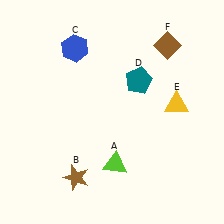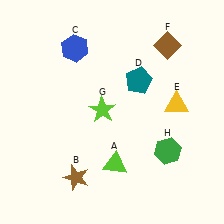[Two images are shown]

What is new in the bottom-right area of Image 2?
A green hexagon (H) was added in the bottom-right area of Image 2.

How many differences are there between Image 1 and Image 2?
There are 2 differences between the two images.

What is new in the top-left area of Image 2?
A lime star (G) was added in the top-left area of Image 2.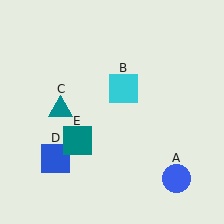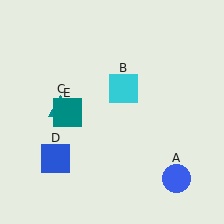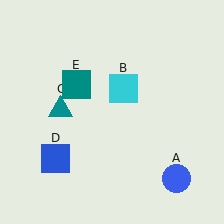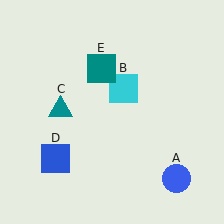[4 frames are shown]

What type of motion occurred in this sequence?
The teal square (object E) rotated clockwise around the center of the scene.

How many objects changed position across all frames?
1 object changed position: teal square (object E).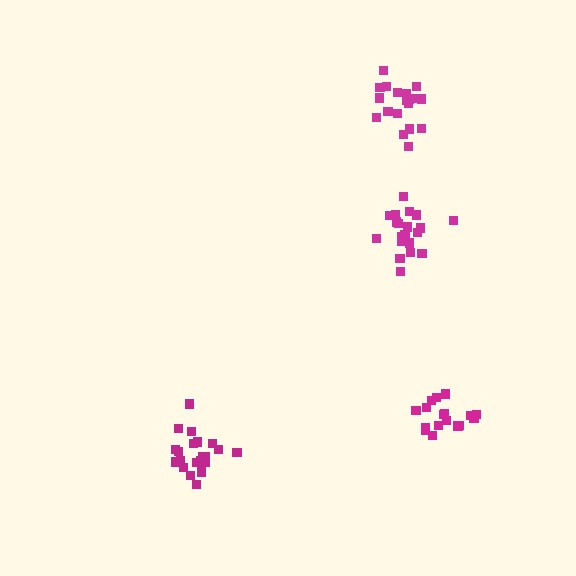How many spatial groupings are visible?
There are 4 spatial groupings.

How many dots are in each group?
Group 1: 21 dots, Group 2: 20 dots, Group 3: 21 dots, Group 4: 17 dots (79 total).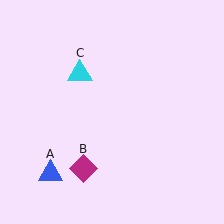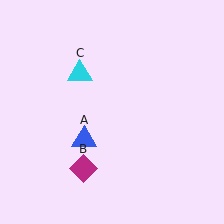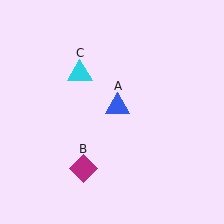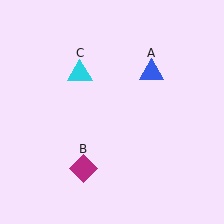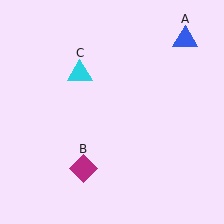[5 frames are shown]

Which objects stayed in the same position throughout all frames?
Magenta diamond (object B) and cyan triangle (object C) remained stationary.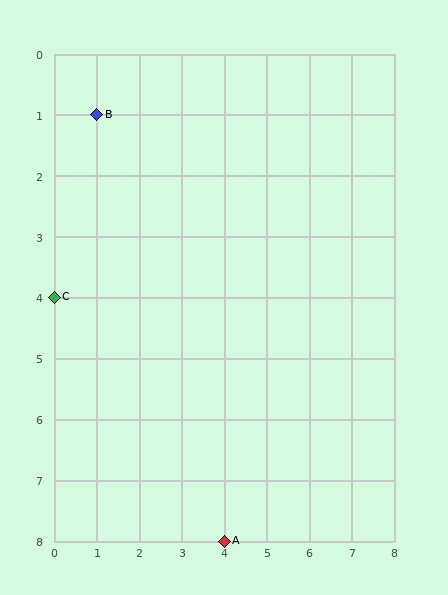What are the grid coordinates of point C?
Point C is at grid coordinates (0, 4).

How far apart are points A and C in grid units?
Points A and C are 4 columns and 4 rows apart (about 5.7 grid units diagonally).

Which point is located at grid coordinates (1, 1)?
Point B is at (1, 1).